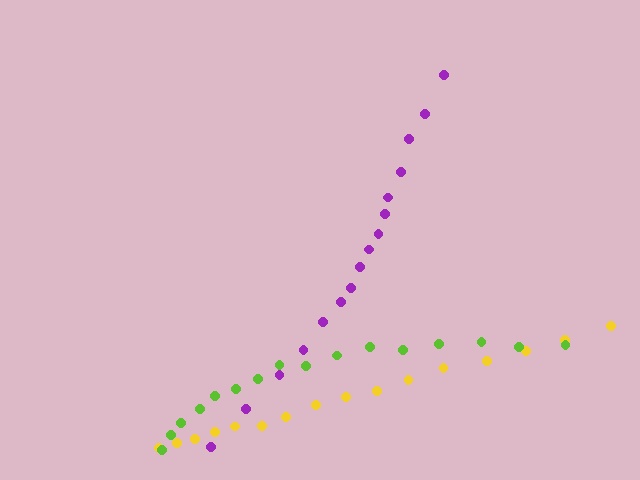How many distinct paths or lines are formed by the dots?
There are 3 distinct paths.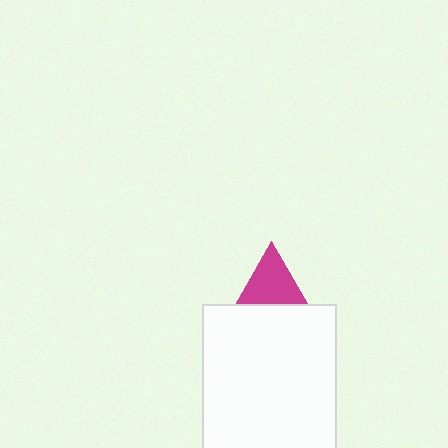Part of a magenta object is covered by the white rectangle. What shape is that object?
It is a triangle.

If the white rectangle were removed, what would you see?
You would see the complete magenta triangle.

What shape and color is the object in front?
The object in front is a white rectangle.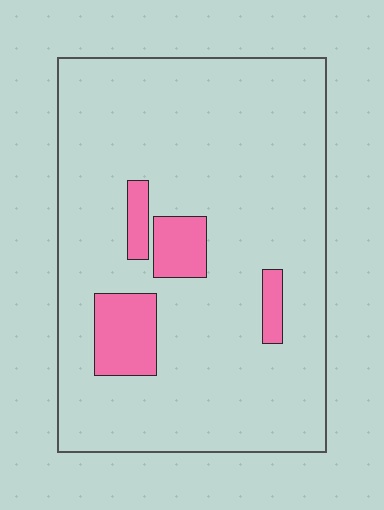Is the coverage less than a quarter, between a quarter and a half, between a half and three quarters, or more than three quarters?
Less than a quarter.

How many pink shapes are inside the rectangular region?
4.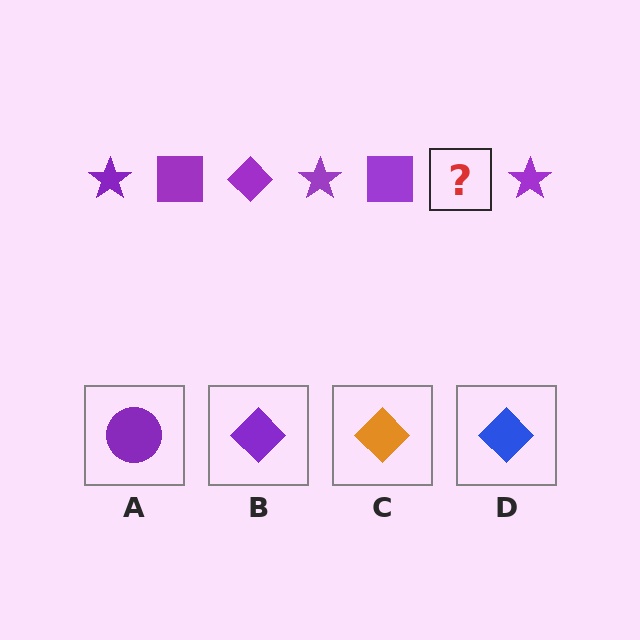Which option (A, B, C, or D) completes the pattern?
B.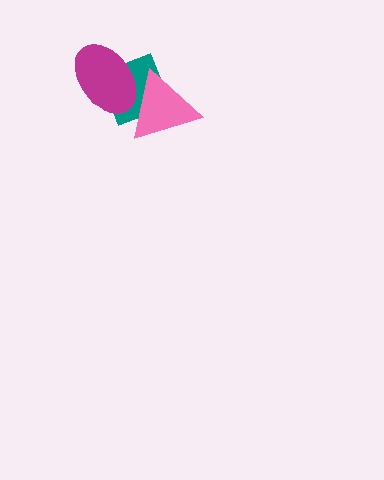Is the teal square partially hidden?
Yes, it is partially covered by another shape.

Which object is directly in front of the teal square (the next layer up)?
The pink triangle is directly in front of the teal square.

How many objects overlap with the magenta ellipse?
2 objects overlap with the magenta ellipse.